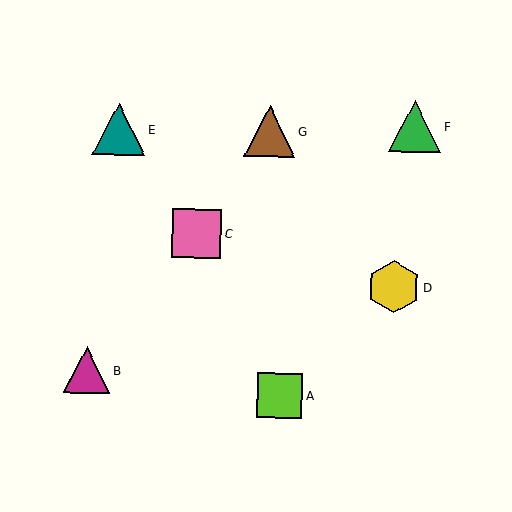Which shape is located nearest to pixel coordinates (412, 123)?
The green triangle (labeled F) at (415, 126) is nearest to that location.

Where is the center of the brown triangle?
The center of the brown triangle is at (270, 131).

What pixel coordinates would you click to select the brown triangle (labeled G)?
Click at (270, 131) to select the brown triangle G.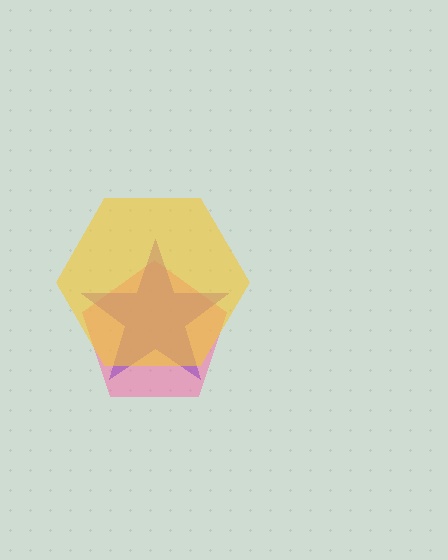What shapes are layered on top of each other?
The layered shapes are: a pink pentagon, a purple star, a yellow hexagon.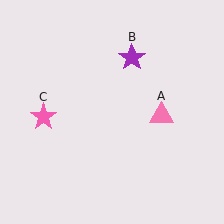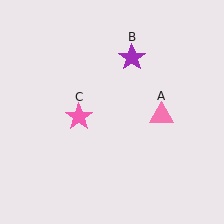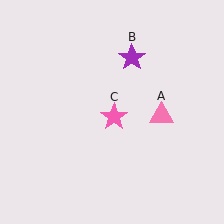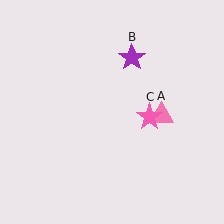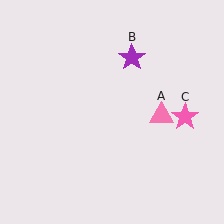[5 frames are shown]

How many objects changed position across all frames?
1 object changed position: pink star (object C).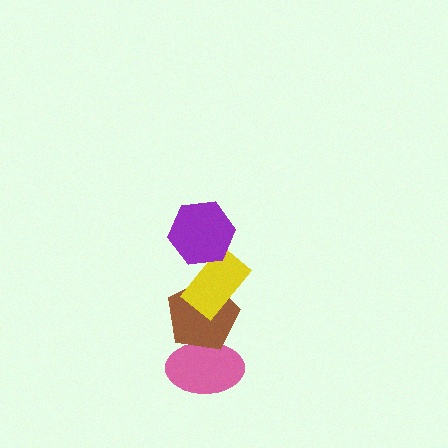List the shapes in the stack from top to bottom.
From top to bottom: the purple hexagon, the yellow rectangle, the brown pentagon, the pink ellipse.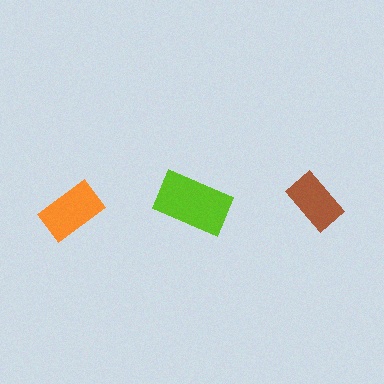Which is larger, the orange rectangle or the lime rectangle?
The lime one.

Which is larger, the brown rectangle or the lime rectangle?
The lime one.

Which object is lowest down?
The orange rectangle is bottommost.